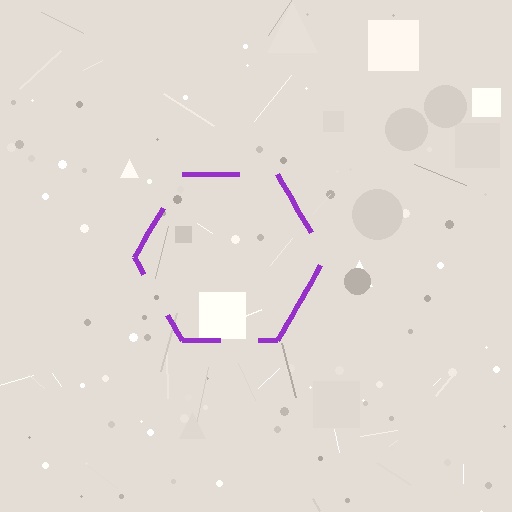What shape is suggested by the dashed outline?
The dashed outline suggests a hexagon.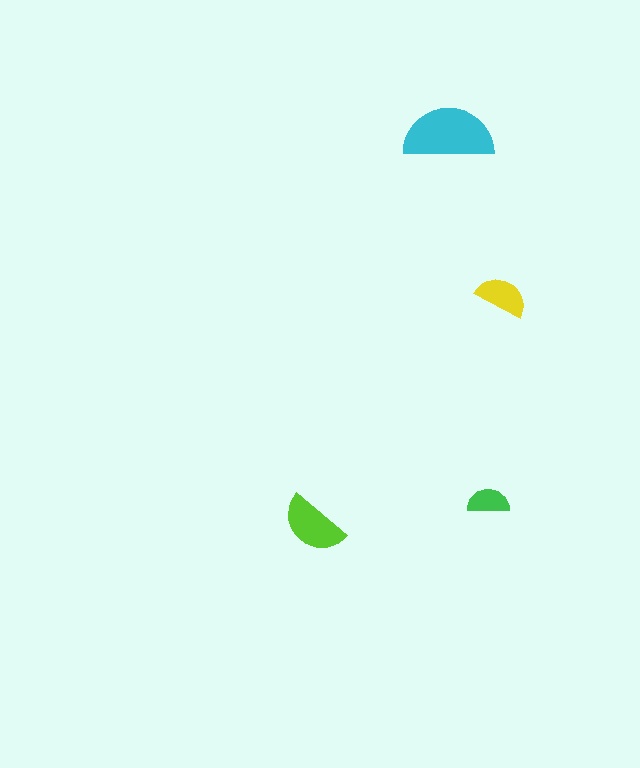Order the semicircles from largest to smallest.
the cyan one, the lime one, the yellow one, the green one.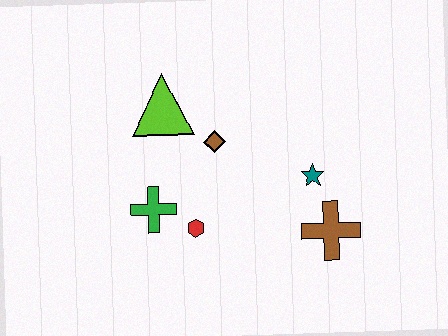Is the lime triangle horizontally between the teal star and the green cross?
Yes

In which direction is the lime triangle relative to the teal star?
The lime triangle is to the left of the teal star.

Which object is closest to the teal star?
The brown cross is closest to the teal star.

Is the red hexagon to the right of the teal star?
No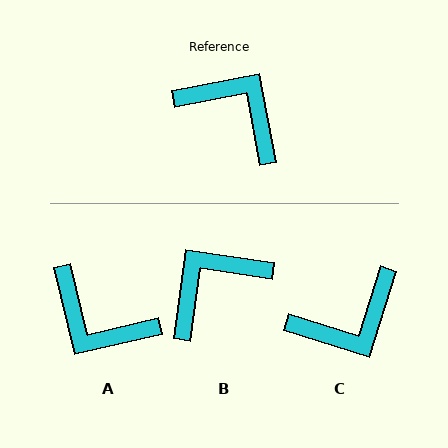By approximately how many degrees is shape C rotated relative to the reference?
Approximately 118 degrees clockwise.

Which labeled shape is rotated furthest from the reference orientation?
A, about 177 degrees away.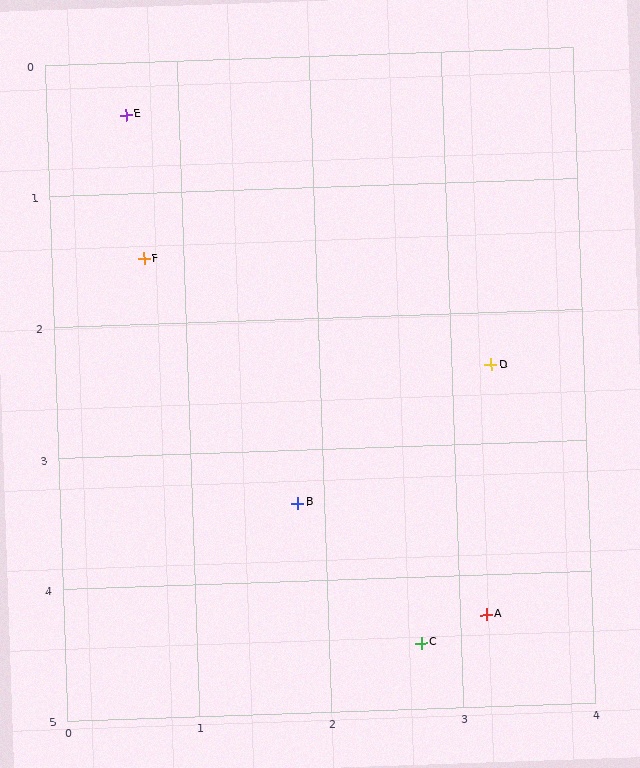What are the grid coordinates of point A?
Point A is at approximately (3.2, 4.3).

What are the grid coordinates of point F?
Point F is at approximately (0.7, 1.5).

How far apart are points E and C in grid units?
Points E and C are about 4.6 grid units apart.